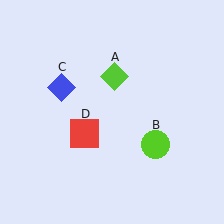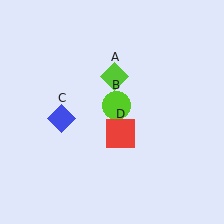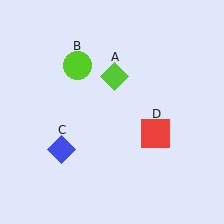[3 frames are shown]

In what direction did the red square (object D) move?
The red square (object D) moved right.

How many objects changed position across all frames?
3 objects changed position: lime circle (object B), blue diamond (object C), red square (object D).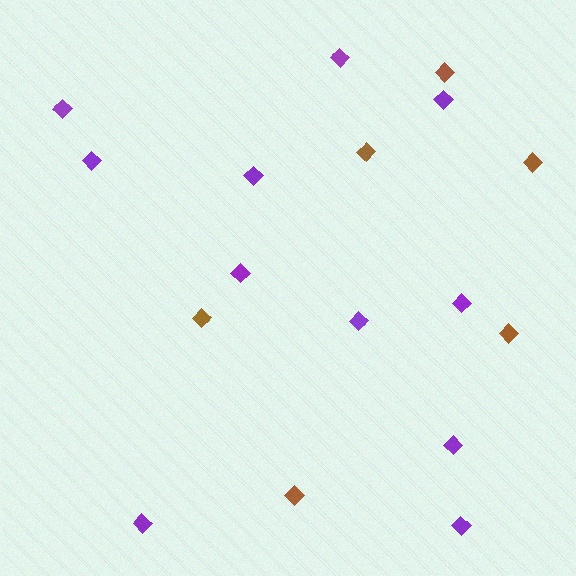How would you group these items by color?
There are 2 groups: one group of purple diamonds (11) and one group of brown diamonds (6).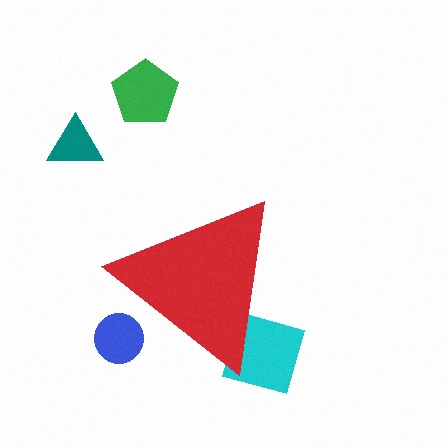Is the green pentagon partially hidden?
No, the green pentagon is fully visible.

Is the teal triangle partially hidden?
No, the teal triangle is fully visible.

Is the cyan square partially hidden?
Yes, the cyan square is partially hidden behind the red triangle.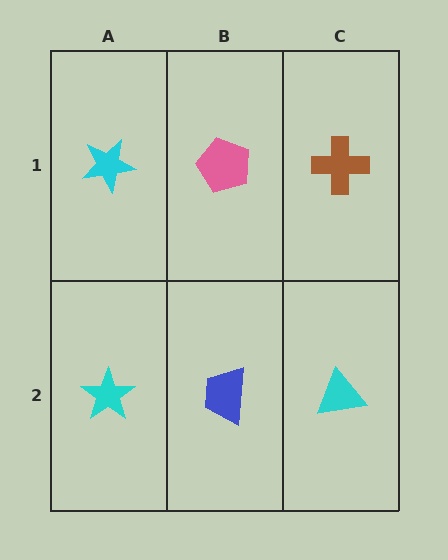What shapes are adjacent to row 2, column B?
A pink pentagon (row 1, column B), a cyan star (row 2, column A), a cyan triangle (row 2, column C).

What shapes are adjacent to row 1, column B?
A blue trapezoid (row 2, column B), a cyan star (row 1, column A), a brown cross (row 1, column C).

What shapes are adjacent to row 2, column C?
A brown cross (row 1, column C), a blue trapezoid (row 2, column B).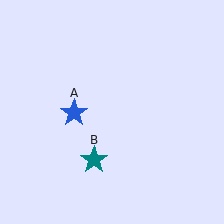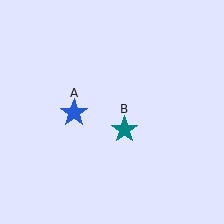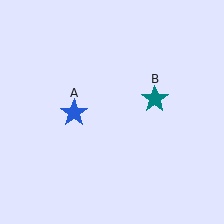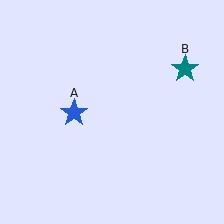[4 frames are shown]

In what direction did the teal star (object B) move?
The teal star (object B) moved up and to the right.